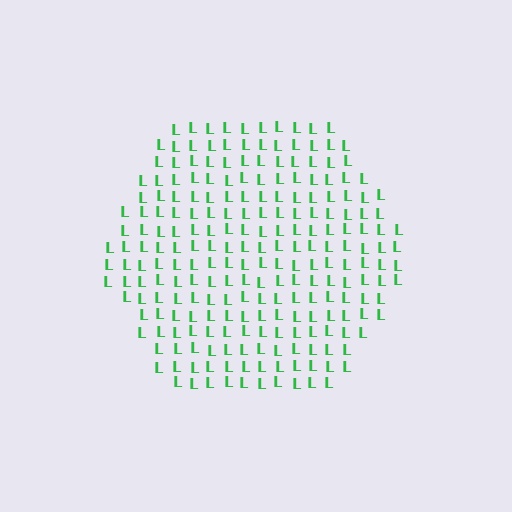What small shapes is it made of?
It is made of small letter L's.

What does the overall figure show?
The overall figure shows a hexagon.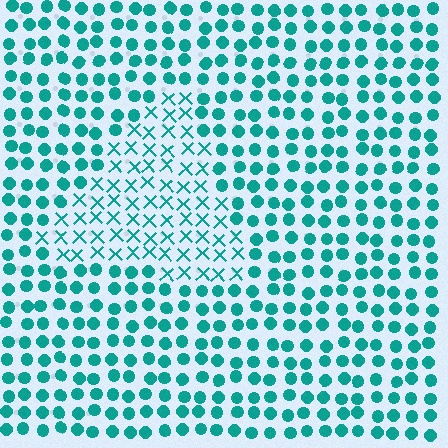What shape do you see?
I see a triangle.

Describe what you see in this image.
The image is filled with small teal elements arranged in a uniform grid. A triangle-shaped region contains X marks, while the surrounding area contains circles. The boundary is defined purely by the change in element shape.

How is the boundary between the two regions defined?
The boundary is defined by a change in element shape: X marks inside vs. circles outside. All elements share the same color and spacing.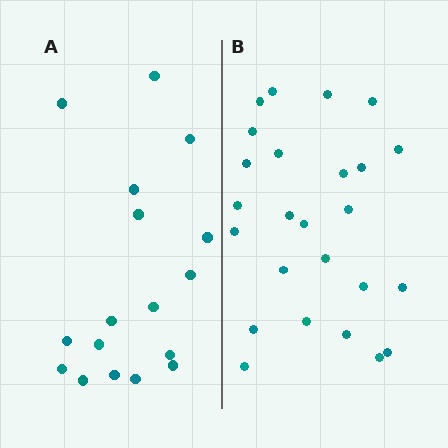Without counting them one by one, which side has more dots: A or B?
Region B (the right region) has more dots.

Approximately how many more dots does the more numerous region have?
Region B has roughly 8 or so more dots than region A.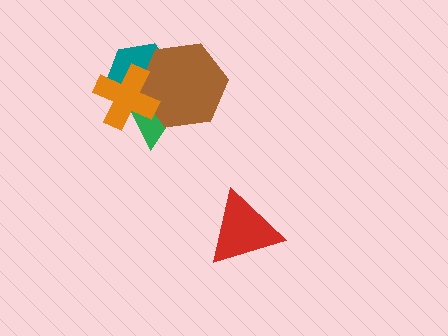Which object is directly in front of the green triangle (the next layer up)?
The teal hexagon is directly in front of the green triangle.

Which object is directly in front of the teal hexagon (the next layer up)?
The brown hexagon is directly in front of the teal hexagon.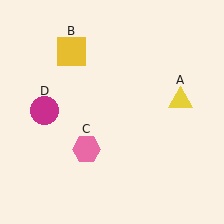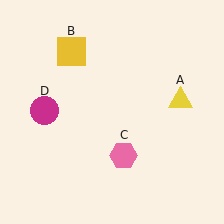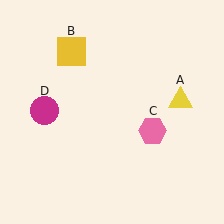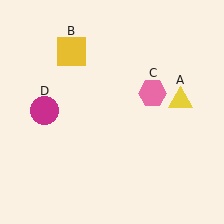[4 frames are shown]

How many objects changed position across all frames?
1 object changed position: pink hexagon (object C).